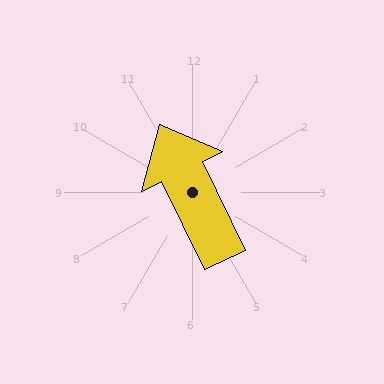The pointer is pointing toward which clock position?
Roughly 11 o'clock.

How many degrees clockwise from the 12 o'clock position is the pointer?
Approximately 334 degrees.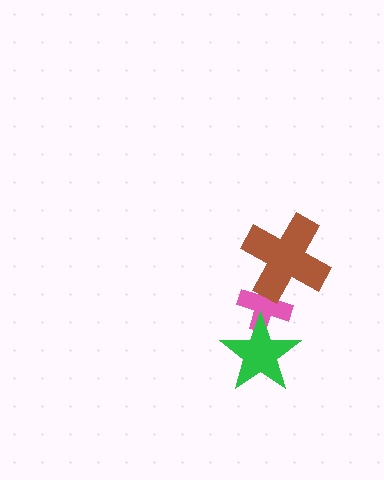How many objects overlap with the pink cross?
2 objects overlap with the pink cross.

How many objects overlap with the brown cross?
1 object overlaps with the brown cross.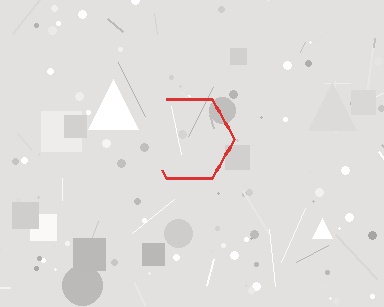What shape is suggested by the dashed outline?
The dashed outline suggests a hexagon.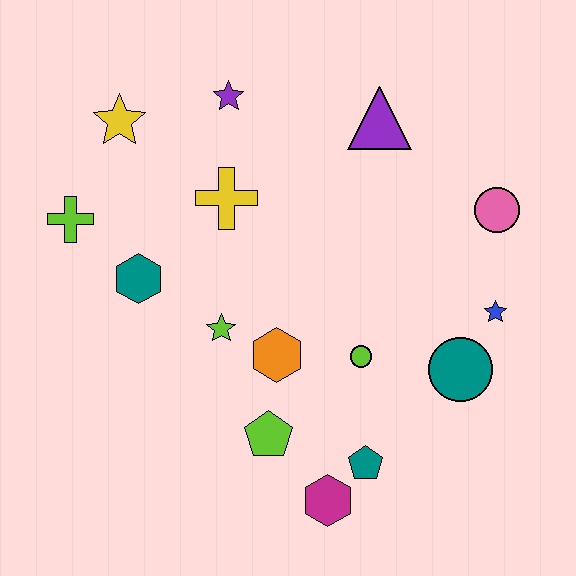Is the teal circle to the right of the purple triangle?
Yes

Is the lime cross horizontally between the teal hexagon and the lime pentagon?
No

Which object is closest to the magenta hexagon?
The teal pentagon is closest to the magenta hexagon.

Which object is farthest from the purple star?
The magenta hexagon is farthest from the purple star.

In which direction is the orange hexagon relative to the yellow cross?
The orange hexagon is below the yellow cross.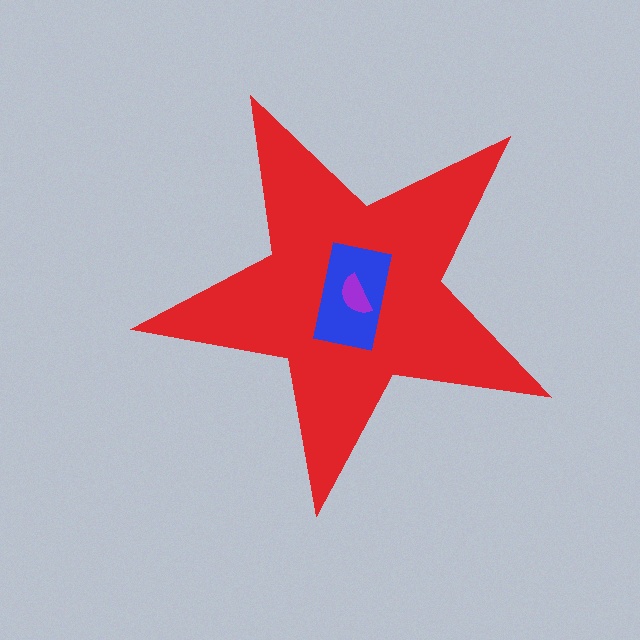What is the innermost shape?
The purple semicircle.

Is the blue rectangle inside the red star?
Yes.